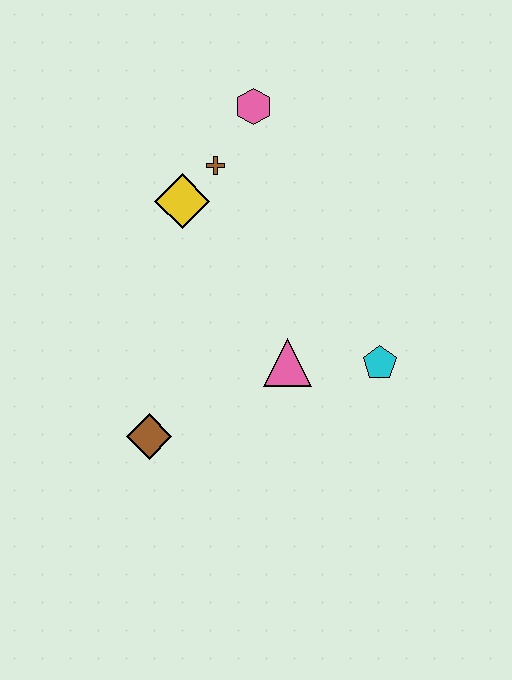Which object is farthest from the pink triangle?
The pink hexagon is farthest from the pink triangle.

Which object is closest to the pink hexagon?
The brown cross is closest to the pink hexagon.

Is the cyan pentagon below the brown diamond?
No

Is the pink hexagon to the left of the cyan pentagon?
Yes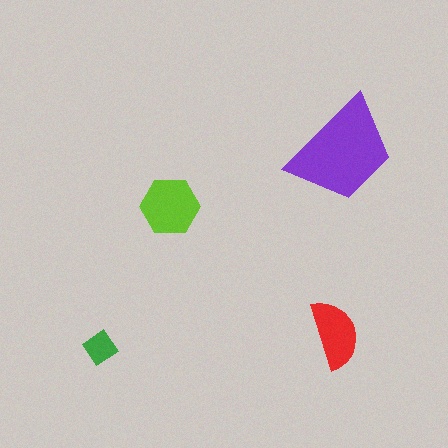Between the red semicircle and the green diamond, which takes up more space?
The red semicircle.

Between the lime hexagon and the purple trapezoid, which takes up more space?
The purple trapezoid.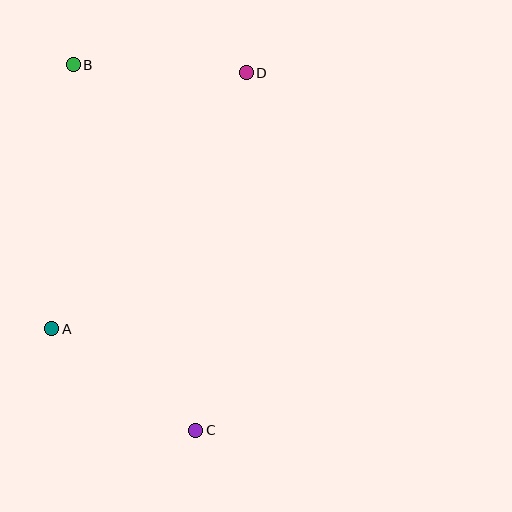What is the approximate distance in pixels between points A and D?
The distance between A and D is approximately 321 pixels.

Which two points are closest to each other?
Points B and D are closest to each other.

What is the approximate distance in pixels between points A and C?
The distance between A and C is approximately 176 pixels.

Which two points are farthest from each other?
Points B and C are farthest from each other.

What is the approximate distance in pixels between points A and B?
The distance between A and B is approximately 265 pixels.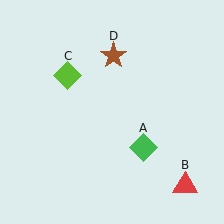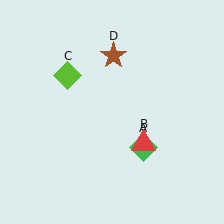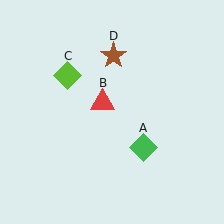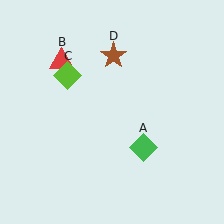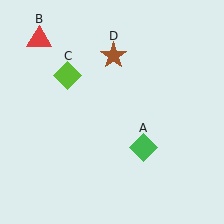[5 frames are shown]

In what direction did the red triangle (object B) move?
The red triangle (object B) moved up and to the left.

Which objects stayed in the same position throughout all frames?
Green diamond (object A) and lime diamond (object C) and brown star (object D) remained stationary.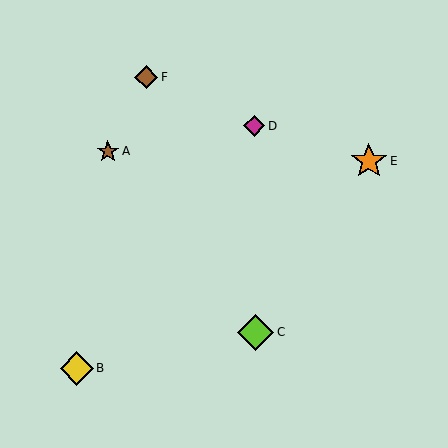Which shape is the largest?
The orange star (labeled E) is the largest.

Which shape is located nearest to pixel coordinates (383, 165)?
The orange star (labeled E) at (369, 161) is nearest to that location.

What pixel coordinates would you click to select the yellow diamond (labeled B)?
Click at (77, 369) to select the yellow diamond B.